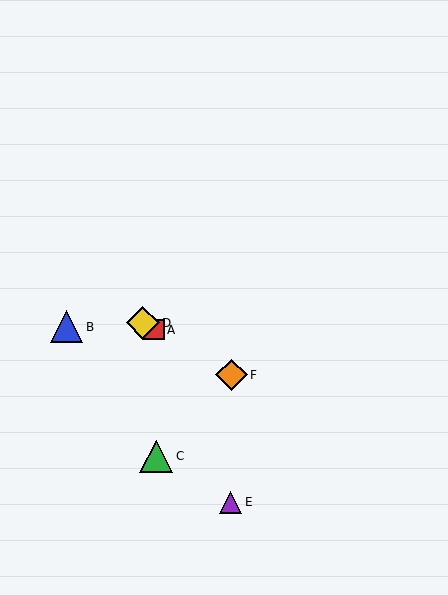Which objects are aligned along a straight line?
Objects A, D, F are aligned along a straight line.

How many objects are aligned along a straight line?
3 objects (A, D, F) are aligned along a straight line.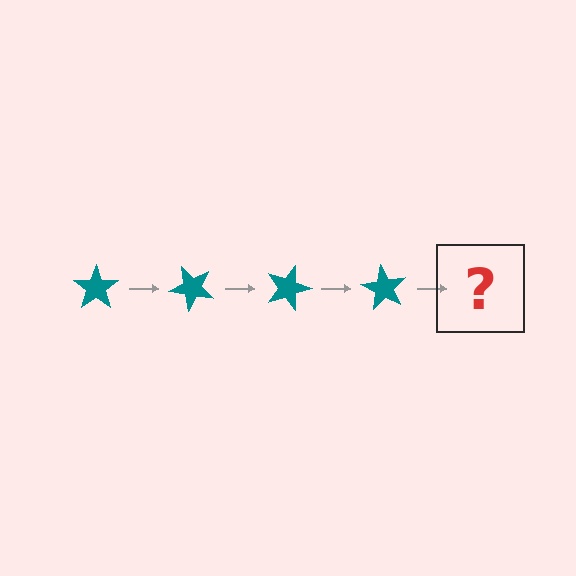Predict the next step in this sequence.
The next step is a teal star rotated 180 degrees.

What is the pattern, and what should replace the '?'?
The pattern is that the star rotates 45 degrees each step. The '?' should be a teal star rotated 180 degrees.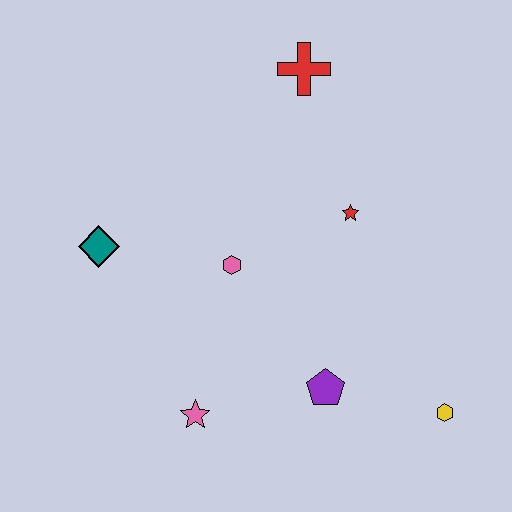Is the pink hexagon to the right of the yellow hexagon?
No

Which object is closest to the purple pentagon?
The yellow hexagon is closest to the purple pentagon.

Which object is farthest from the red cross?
The yellow hexagon is farthest from the red cross.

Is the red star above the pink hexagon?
Yes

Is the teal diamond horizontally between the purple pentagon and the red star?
No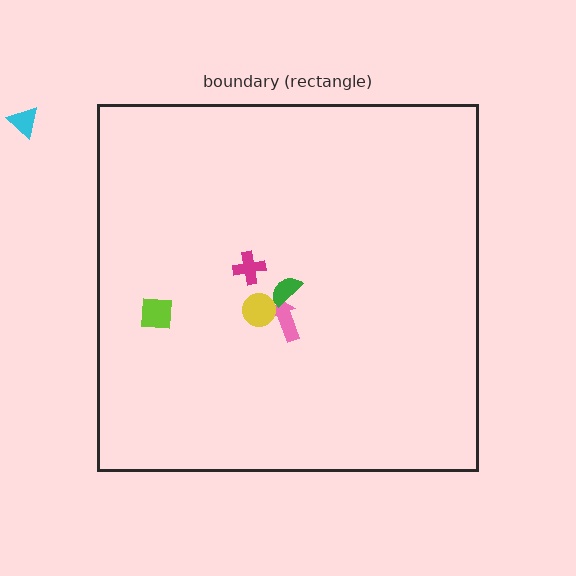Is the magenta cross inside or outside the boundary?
Inside.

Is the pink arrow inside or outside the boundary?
Inside.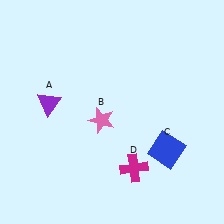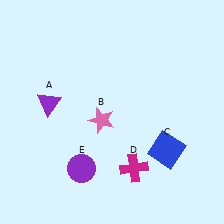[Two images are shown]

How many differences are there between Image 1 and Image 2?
There is 1 difference between the two images.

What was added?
A purple circle (E) was added in Image 2.